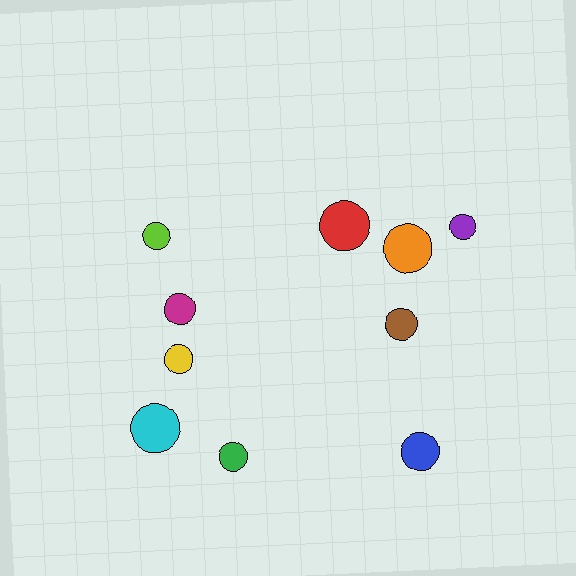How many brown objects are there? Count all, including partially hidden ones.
There is 1 brown object.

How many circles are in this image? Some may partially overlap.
There are 10 circles.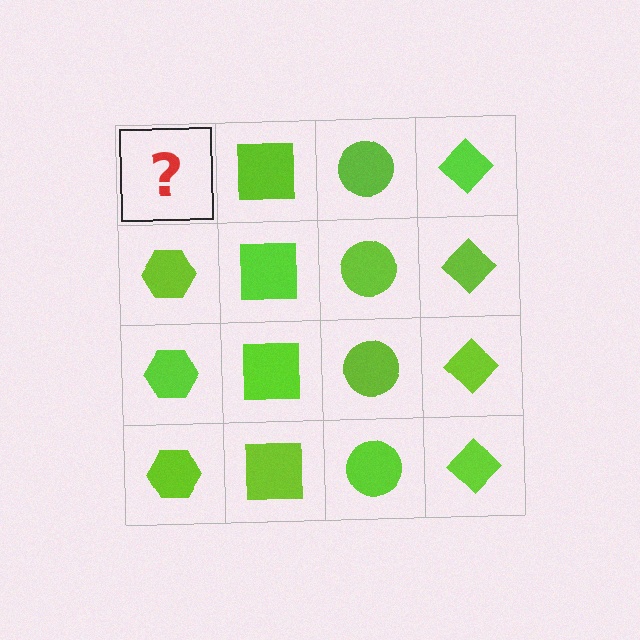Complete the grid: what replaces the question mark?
The question mark should be replaced with a lime hexagon.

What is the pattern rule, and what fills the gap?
The rule is that each column has a consistent shape. The gap should be filled with a lime hexagon.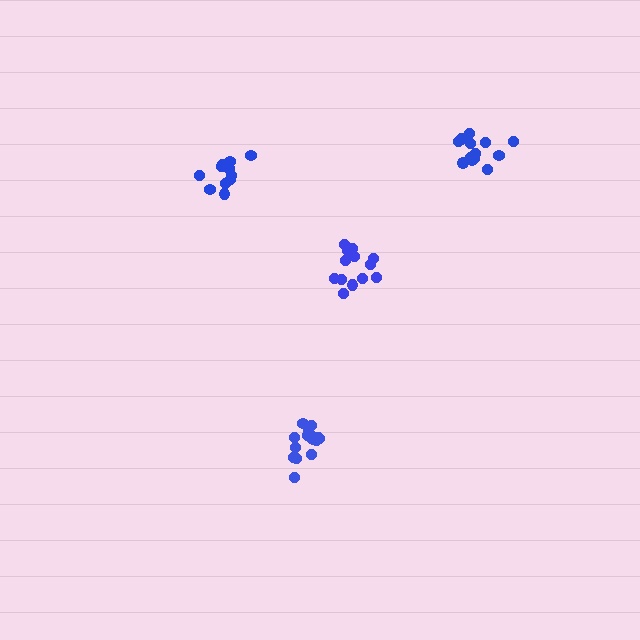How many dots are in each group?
Group 1: 14 dots, Group 2: 15 dots, Group 3: 11 dots, Group 4: 13 dots (53 total).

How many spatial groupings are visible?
There are 4 spatial groupings.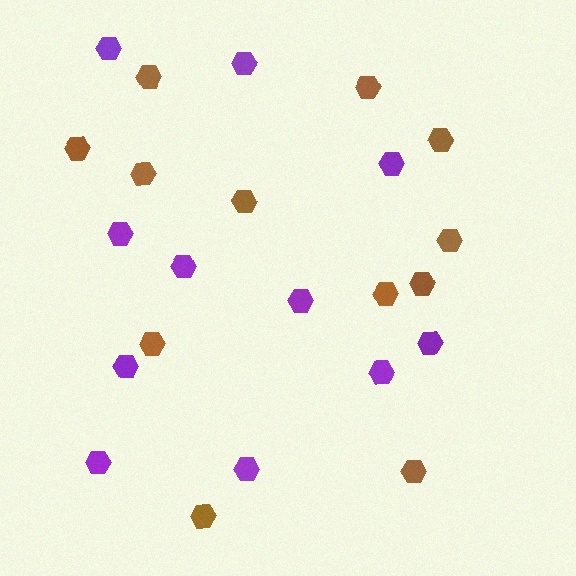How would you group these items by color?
There are 2 groups: one group of brown hexagons (12) and one group of purple hexagons (11).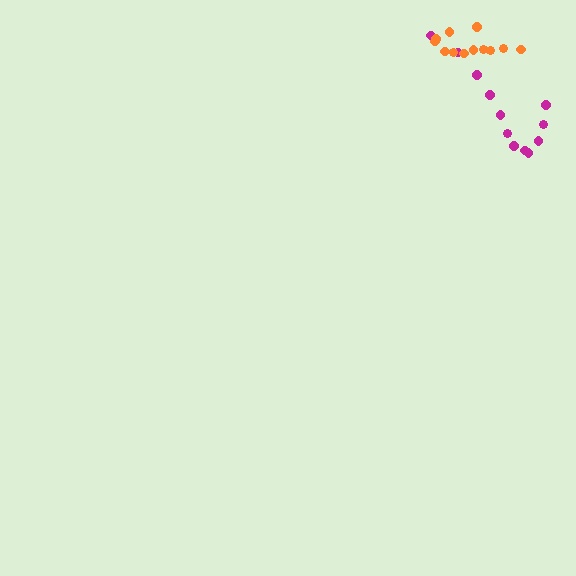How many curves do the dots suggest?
There are 2 distinct paths.